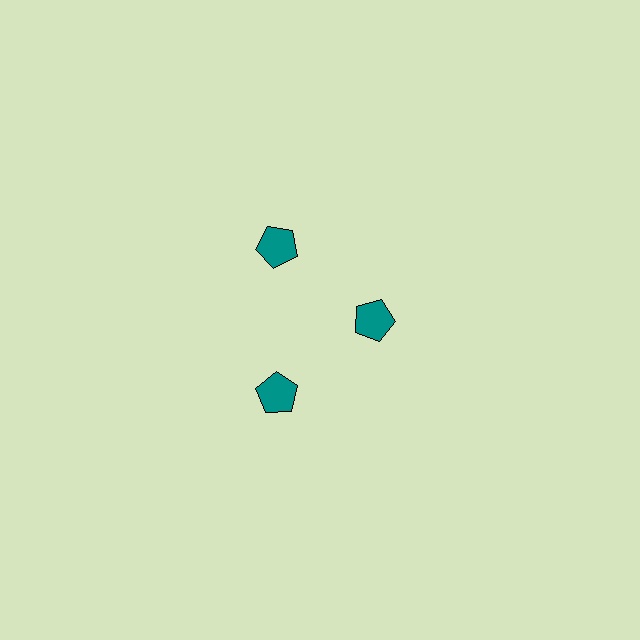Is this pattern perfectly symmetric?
No. The 3 teal pentagons are arranged in a ring, but one element near the 3 o'clock position is pulled inward toward the center, breaking the 3-fold rotational symmetry.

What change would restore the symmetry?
The symmetry would be restored by moving it outward, back onto the ring so that all 3 pentagons sit at equal angles and equal distance from the center.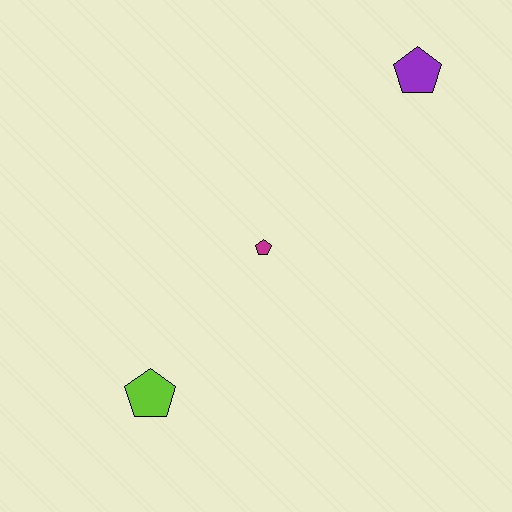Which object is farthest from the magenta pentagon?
The purple pentagon is farthest from the magenta pentagon.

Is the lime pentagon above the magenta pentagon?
No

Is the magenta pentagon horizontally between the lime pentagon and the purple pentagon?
Yes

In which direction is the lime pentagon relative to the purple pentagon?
The lime pentagon is below the purple pentagon.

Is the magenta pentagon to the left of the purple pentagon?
Yes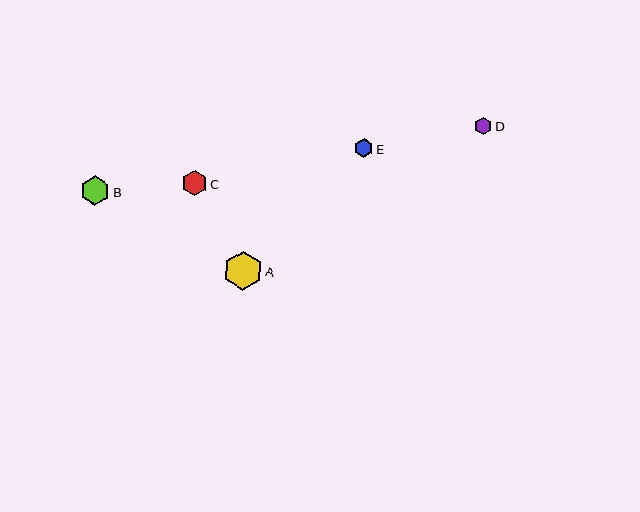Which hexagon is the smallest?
Hexagon D is the smallest with a size of approximately 17 pixels.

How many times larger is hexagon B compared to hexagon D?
Hexagon B is approximately 1.7 times the size of hexagon D.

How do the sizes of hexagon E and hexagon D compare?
Hexagon E and hexagon D are approximately the same size.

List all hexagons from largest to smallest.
From largest to smallest: A, B, C, E, D.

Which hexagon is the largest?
Hexagon A is the largest with a size of approximately 39 pixels.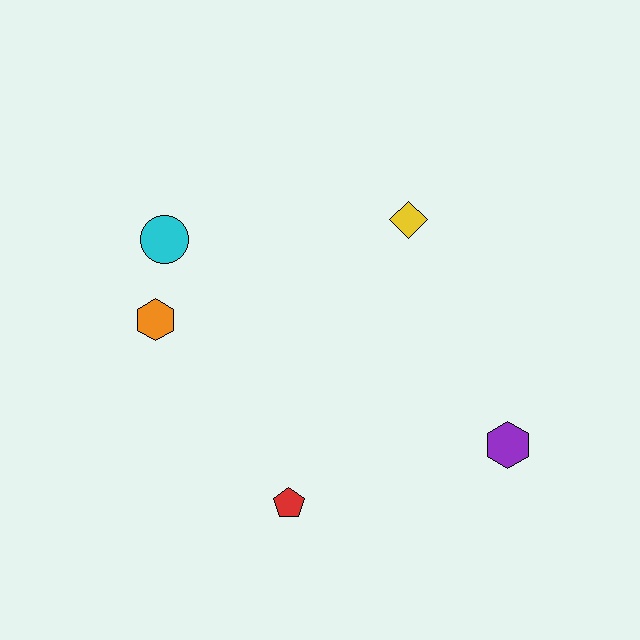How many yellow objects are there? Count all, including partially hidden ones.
There is 1 yellow object.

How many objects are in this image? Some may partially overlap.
There are 5 objects.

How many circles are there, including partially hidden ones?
There is 1 circle.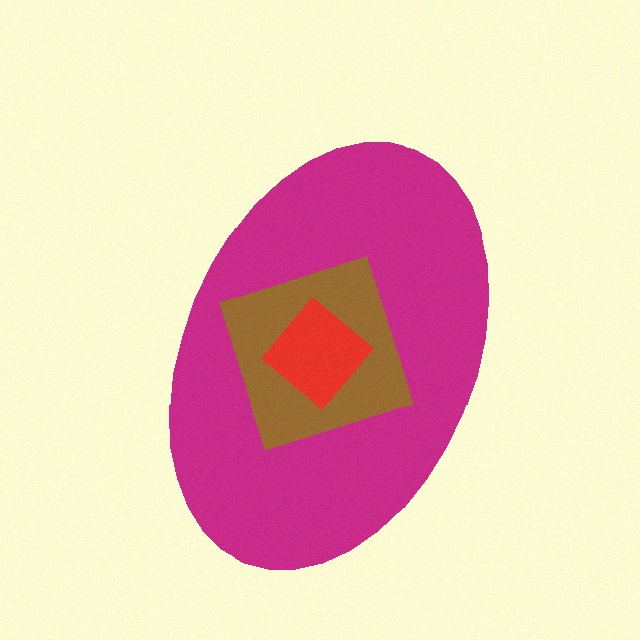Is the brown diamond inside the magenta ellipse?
Yes.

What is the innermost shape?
The red diamond.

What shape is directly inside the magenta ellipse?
The brown diamond.